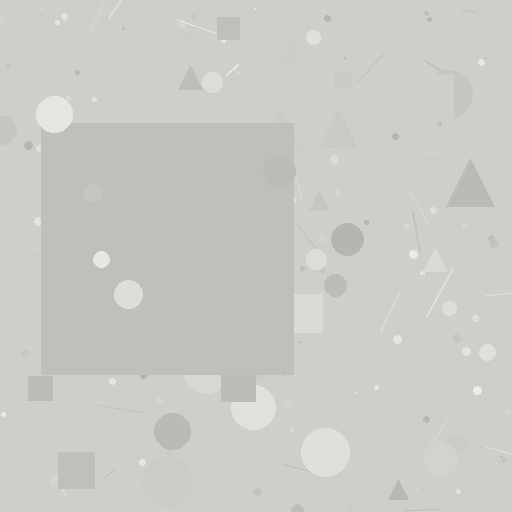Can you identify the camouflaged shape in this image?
The camouflaged shape is a square.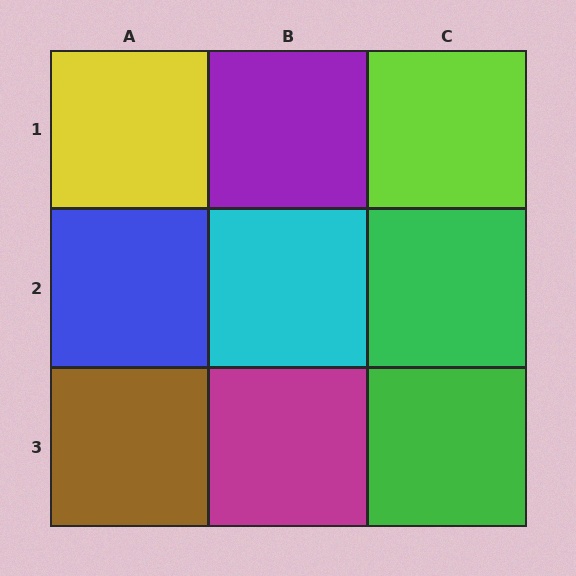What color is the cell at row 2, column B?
Cyan.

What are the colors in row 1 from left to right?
Yellow, purple, lime.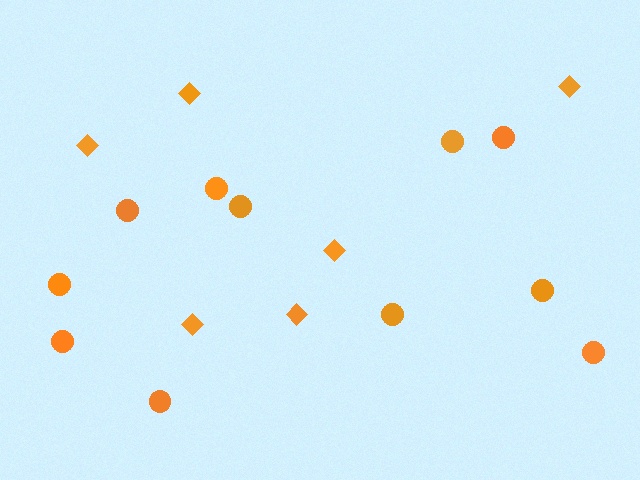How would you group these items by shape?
There are 2 groups: one group of diamonds (6) and one group of circles (11).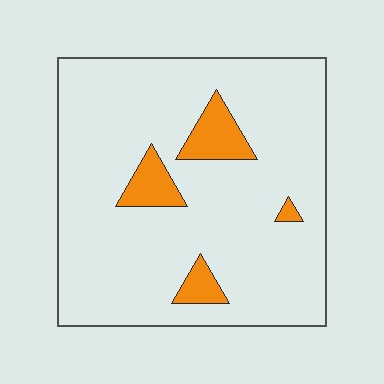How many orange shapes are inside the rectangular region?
4.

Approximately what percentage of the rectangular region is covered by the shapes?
Approximately 10%.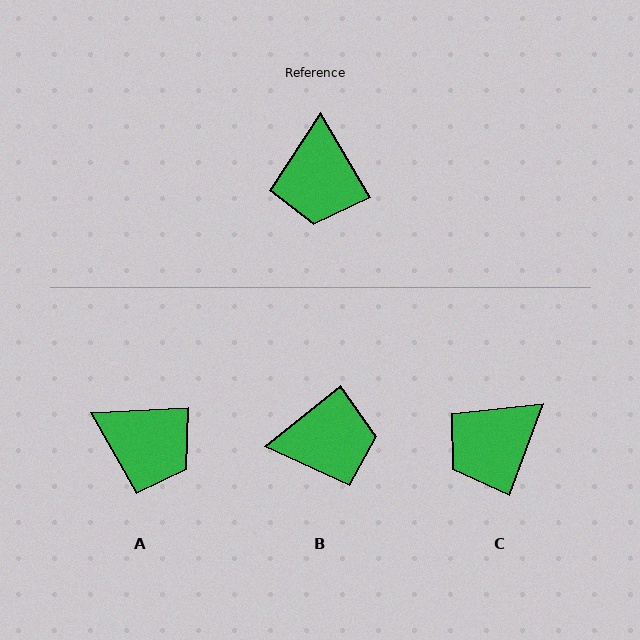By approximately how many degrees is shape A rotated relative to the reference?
Approximately 63 degrees counter-clockwise.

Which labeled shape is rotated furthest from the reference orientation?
B, about 98 degrees away.